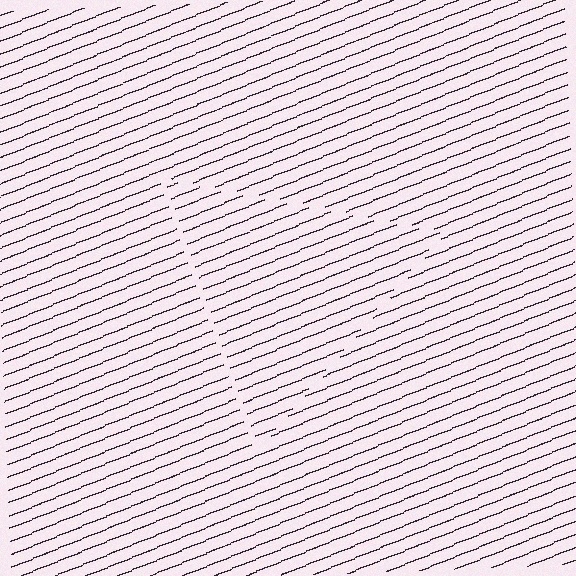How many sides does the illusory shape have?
3 sides — the line-ends trace a triangle.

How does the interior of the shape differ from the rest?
The interior of the shape contains the same grating, shifted by half a period — the contour is defined by the phase discontinuity where line-ends from the inner and outer gratings abut.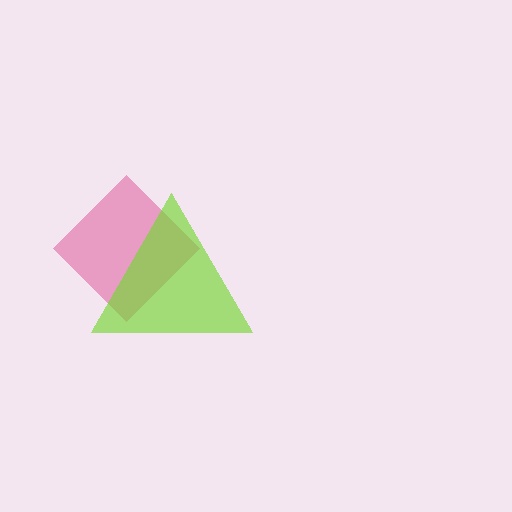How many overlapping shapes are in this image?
There are 2 overlapping shapes in the image.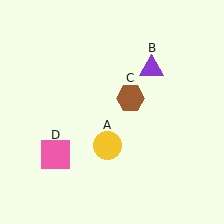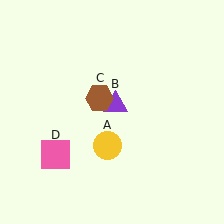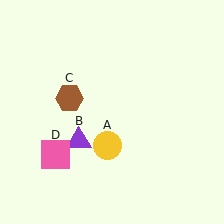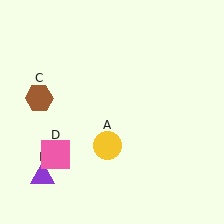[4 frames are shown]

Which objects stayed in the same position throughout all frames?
Yellow circle (object A) and pink square (object D) remained stationary.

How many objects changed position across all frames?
2 objects changed position: purple triangle (object B), brown hexagon (object C).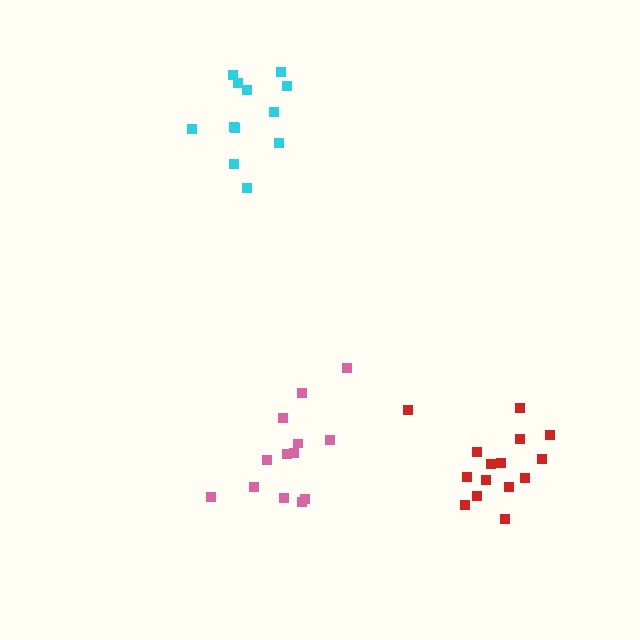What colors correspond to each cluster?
The clusters are colored: pink, red, cyan.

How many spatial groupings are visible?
There are 3 spatial groupings.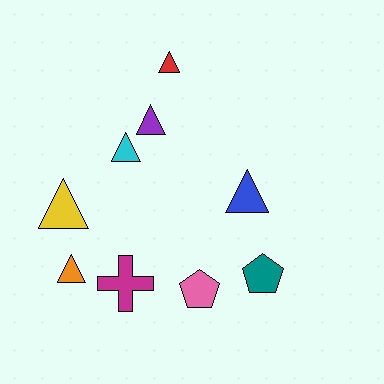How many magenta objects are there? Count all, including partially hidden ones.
There is 1 magenta object.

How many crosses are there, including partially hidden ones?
There is 1 cross.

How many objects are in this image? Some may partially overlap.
There are 9 objects.